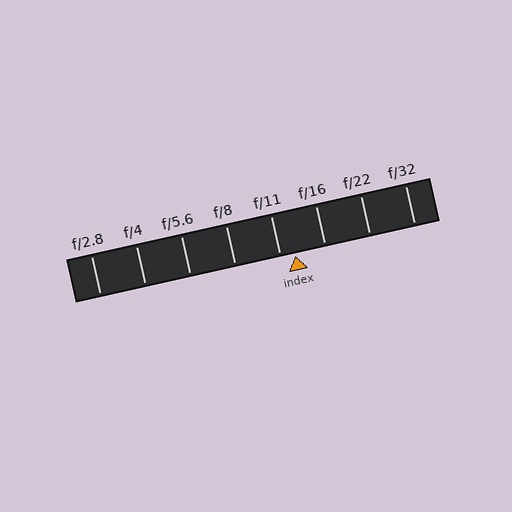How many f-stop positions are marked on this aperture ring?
There are 8 f-stop positions marked.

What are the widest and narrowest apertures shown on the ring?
The widest aperture shown is f/2.8 and the narrowest is f/32.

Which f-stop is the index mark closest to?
The index mark is closest to f/11.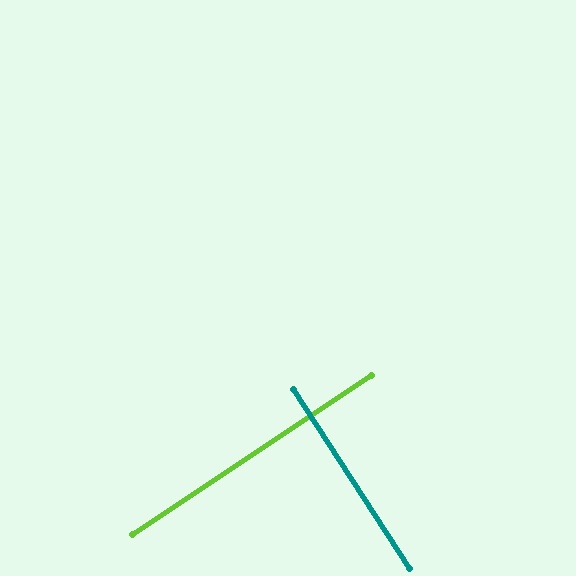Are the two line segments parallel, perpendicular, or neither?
Perpendicular — they meet at approximately 89°.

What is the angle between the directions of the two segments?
Approximately 89 degrees.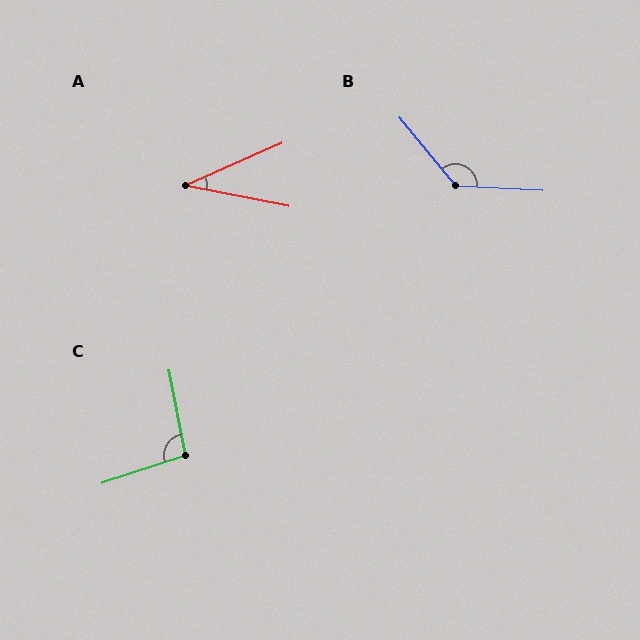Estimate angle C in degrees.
Approximately 97 degrees.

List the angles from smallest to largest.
A (35°), C (97°), B (132°).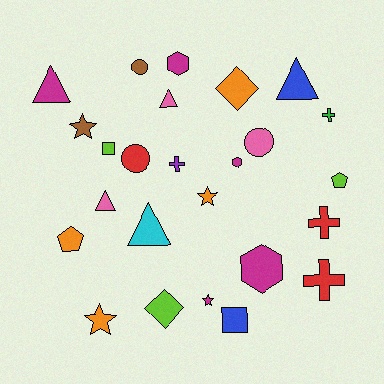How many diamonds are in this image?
There are 2 diamonds.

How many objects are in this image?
There are 25 objects.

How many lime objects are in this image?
There are 3 lime objects.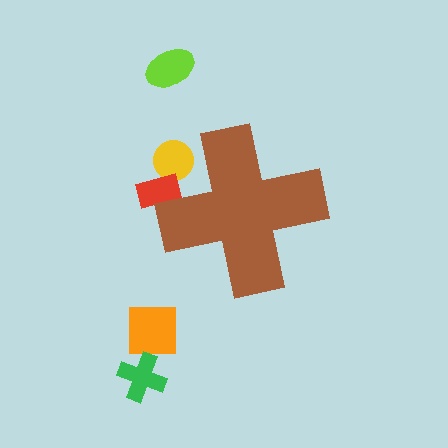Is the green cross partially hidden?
No, the green cross is fully visible.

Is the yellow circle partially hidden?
Yes, the yellow circle is partially hidden behind the brown cross.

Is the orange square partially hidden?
No, the orange square is fully visible.